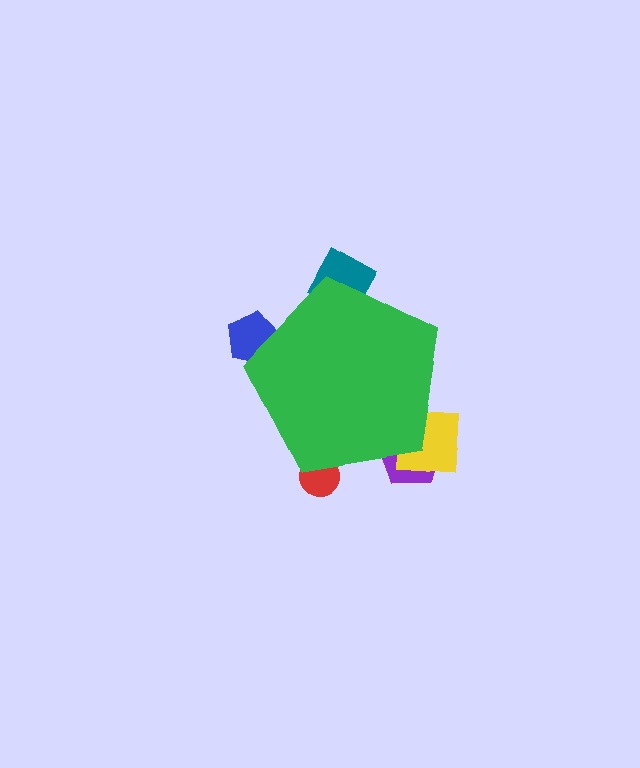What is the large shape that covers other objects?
A green pentagon.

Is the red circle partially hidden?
Yes, the red circle is partially hidden behind the green pentagon.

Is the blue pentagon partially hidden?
Yes, the blue pentagon is partially hidden behind the green pentagon.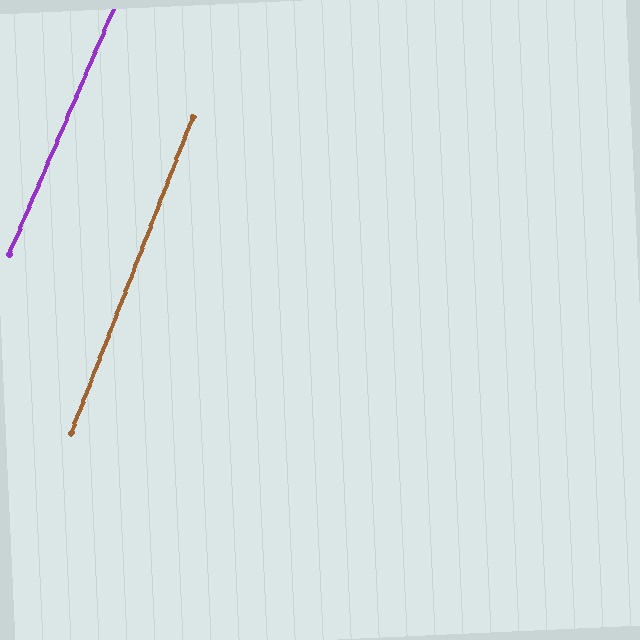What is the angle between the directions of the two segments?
Approximately 2 degrees.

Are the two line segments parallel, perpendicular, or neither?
Parallel — their directions differ by only 2.0°.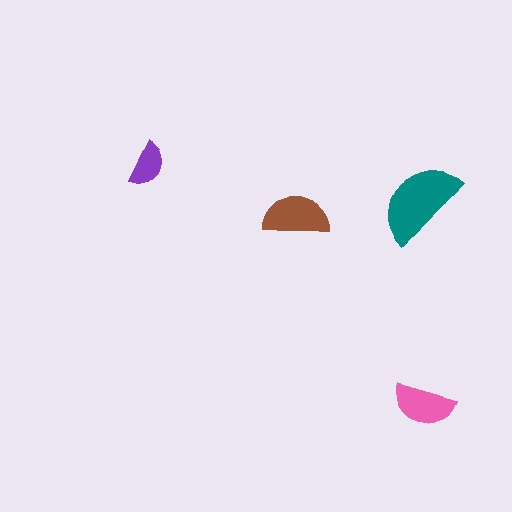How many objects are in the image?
There are 4 objects in the image.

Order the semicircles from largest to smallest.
the teal one, the brown one, the pink one, the purple one.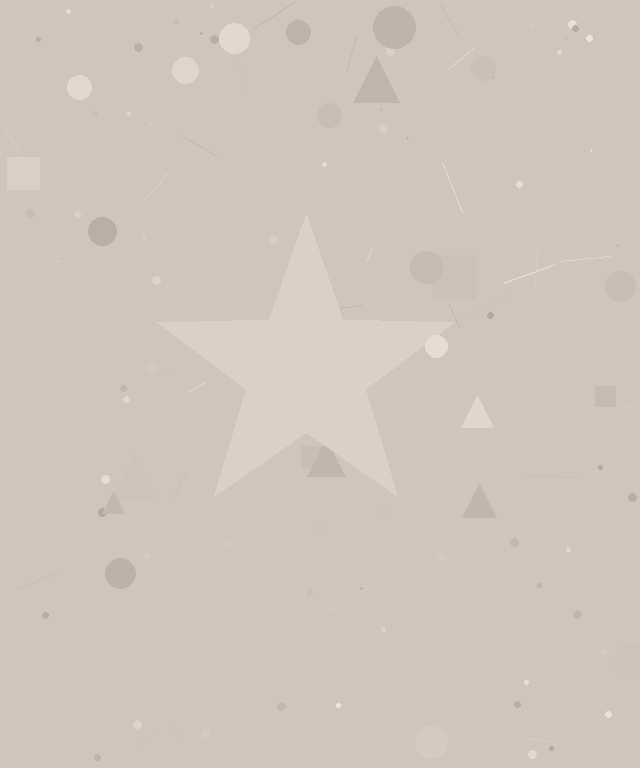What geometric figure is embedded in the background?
A star is embedded in the background.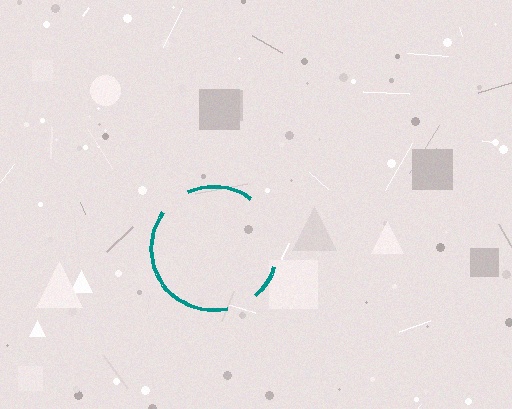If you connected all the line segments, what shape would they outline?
They would outline a circle.